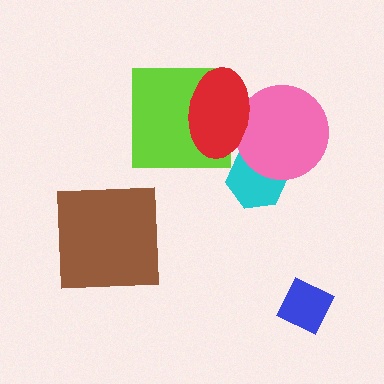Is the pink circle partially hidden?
Yes, it is partially covered by another shape.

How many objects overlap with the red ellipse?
2 objects overlap with the red ellipse.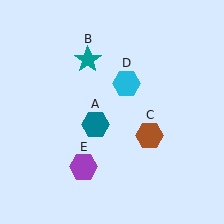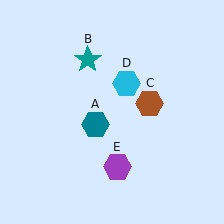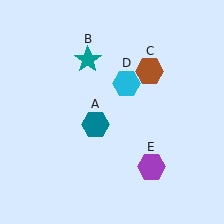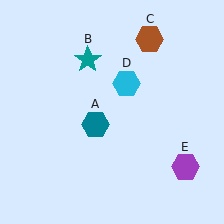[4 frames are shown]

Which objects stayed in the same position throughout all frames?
Teal hexagon (object A) and teal star (object B) and cyan hexagon (object D) remained stationary.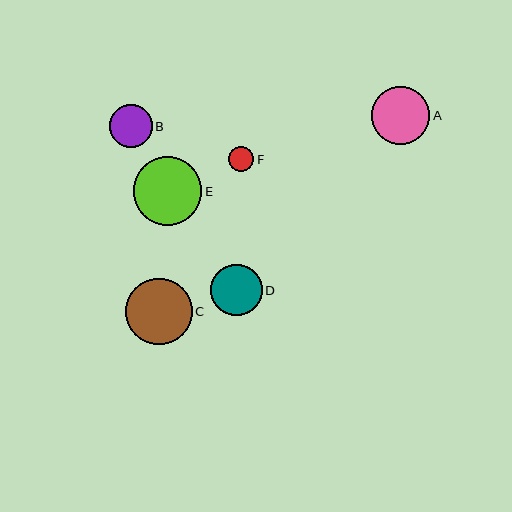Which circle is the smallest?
Circle F is the smallest with a size of approximately 26 pixels.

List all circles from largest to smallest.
From largest to smallest: E, C, A, D, B, F.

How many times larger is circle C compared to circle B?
Circle C is approximately 1.5 times the size of circle B.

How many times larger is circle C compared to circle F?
Circle C is approximately 2.6 times the size of circle F.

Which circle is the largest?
Circle E is the largest with a size of approximately 68 pixels.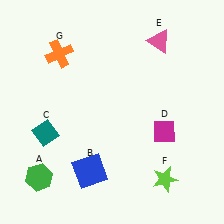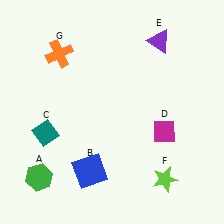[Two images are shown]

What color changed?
The triangle (E) changed from pink in Image 1 to purple in Image 2.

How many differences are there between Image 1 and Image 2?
There is 1 difference between the two images.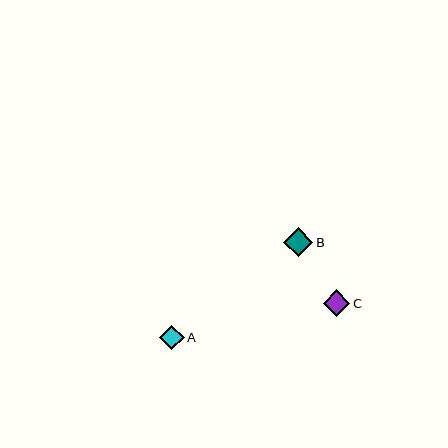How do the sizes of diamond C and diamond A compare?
Diamond C and diamond A are approximately the same size.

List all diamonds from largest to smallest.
From largest to smallest: B, C, A.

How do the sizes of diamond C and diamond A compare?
Diamond C and diamond A are approximately the same size.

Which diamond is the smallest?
Diamond A is the smallest with a size of approximately 25 pixels.